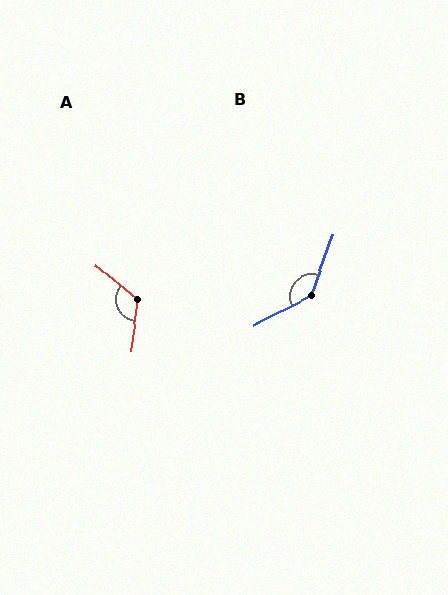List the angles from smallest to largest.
A (121°), B (137°).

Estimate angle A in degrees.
Approximately 121 degrees.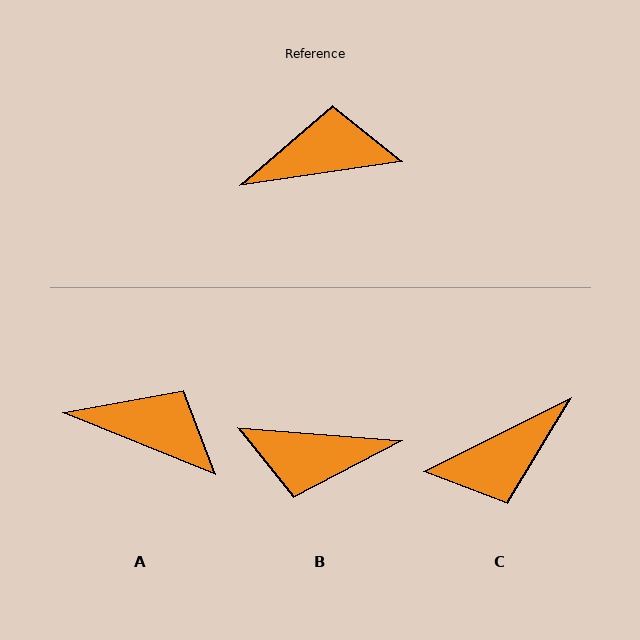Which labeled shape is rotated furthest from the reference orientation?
B, about 167 degrees away.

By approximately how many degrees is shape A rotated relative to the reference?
Approximately 31 degrees clockwise.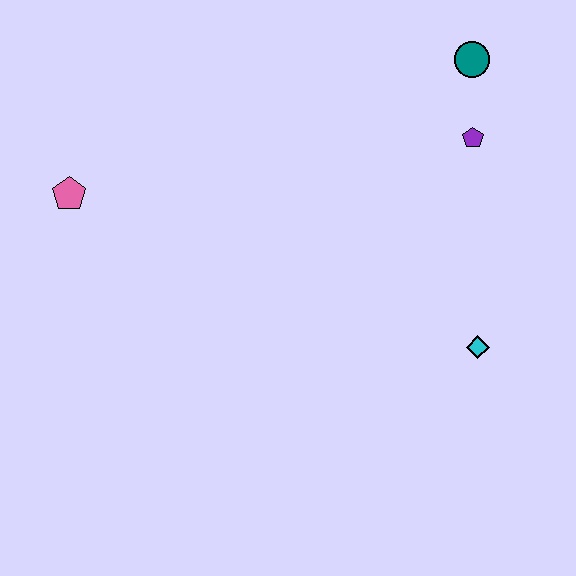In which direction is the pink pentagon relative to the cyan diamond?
The pink pentagon is to the left of the cyan diamond.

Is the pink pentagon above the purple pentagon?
No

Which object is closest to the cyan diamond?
The purple pentagon is closest to the cyan diamond.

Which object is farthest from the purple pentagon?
The pink pentagon is farthest from the purple pentagon.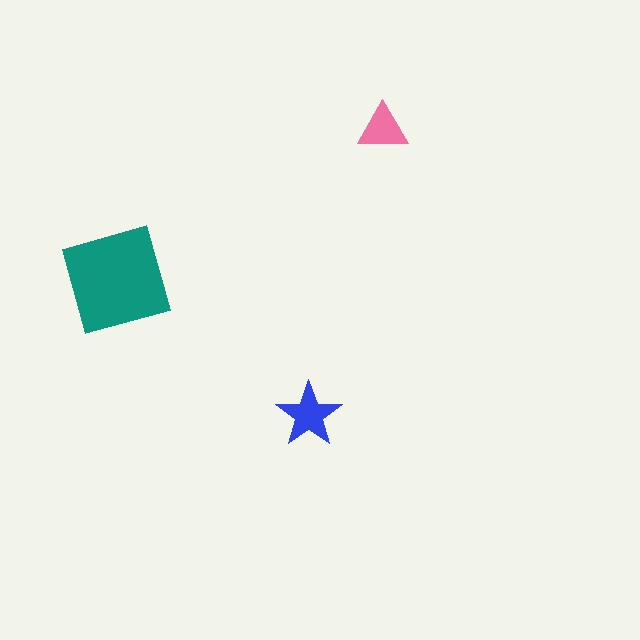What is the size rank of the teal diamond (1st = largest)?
1st.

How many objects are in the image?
There are 3 objects in the image.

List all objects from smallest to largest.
The pink triangle, the blue star, the teal diamond.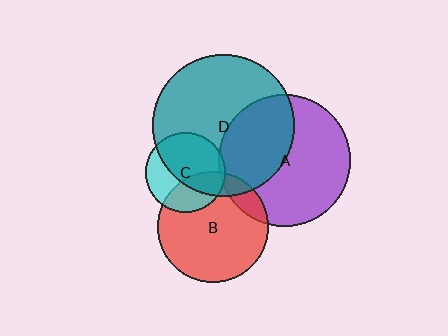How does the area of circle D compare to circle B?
Approximately 1.7 times.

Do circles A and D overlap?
Yes.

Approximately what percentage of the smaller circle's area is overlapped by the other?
Approximately 40%.